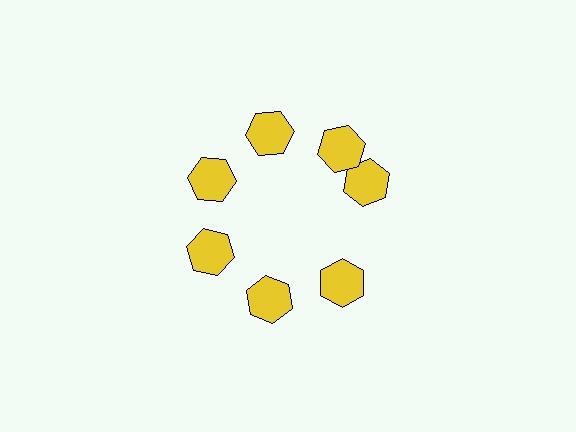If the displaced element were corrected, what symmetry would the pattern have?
It would have 7-fold rotational symmetry — the pattern would map onto itself every 51 degrees.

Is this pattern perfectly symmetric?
No. The 7 yellow hexagons are arranged in a ring, but one element near the 3 o'clock position is rotated out of alignment along the ring, breaking the 7-fold rotational symmetry.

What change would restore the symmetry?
The symmetry would be restored by rotating it back into even spacing with its neighbors so that all 7 hexagons sit at equal angles and equal distance from the center.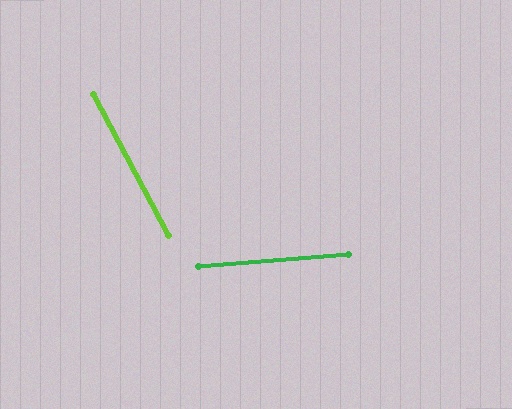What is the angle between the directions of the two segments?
Approximately 66 degrees.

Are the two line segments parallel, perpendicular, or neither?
Neither parallel nor perpendicular — they differ by about 66°.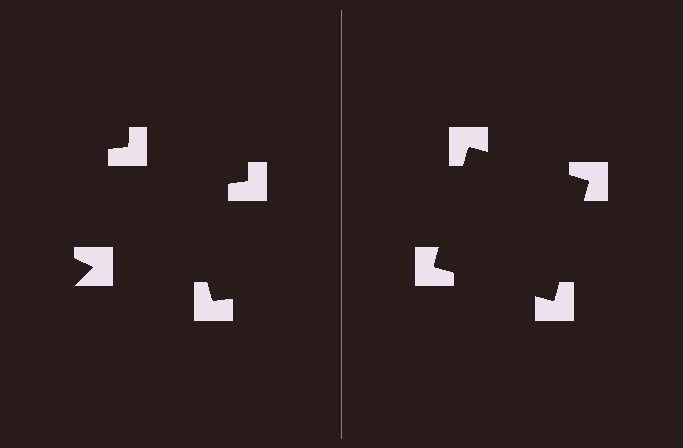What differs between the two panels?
The notched squares are positioned identically on both sides; only the wedge orientations differ. On the right they align to a square; on the left they are misaligned.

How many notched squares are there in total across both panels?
8 — 4 on each side.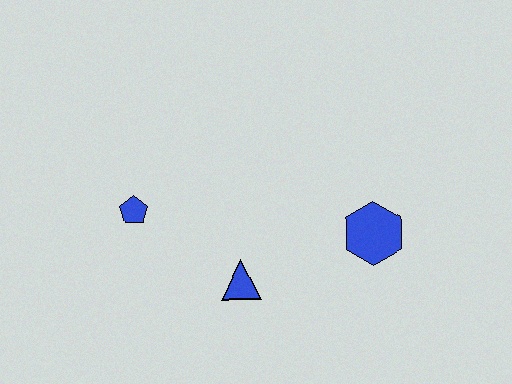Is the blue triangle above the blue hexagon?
No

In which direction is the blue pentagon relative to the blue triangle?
The blue pentagon is to the left of the blue triangle.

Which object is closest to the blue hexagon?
The blue triangle is closest to the blue hexagon.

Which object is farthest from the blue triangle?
The blue hexagon is farthest from the blue triangle.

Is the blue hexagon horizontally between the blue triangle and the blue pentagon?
No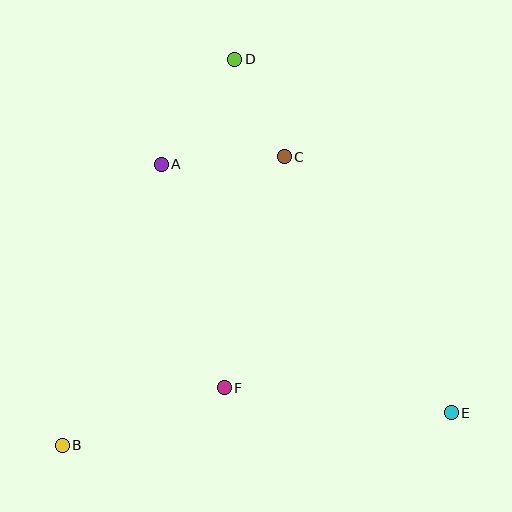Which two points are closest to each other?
Points C and D are closest to each other.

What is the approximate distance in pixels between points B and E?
The distance between B and E is approximately 390 pixels.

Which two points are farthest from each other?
Points B and D are farthest from each other.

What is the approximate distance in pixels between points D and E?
The distance between D and E is approximately 415 pixels.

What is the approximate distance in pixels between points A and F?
The distance between A and F is approximately 232 pixels.